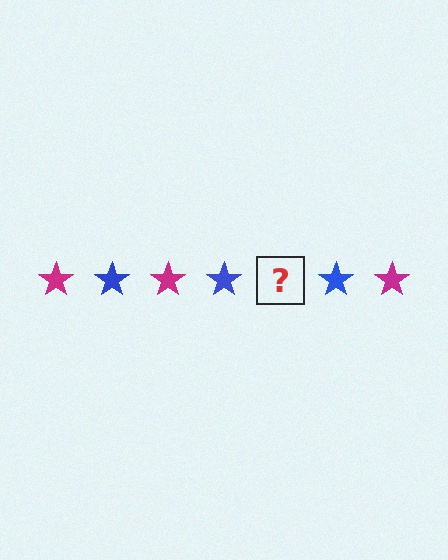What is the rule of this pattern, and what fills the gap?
The rule is that the pattern cycles through magenta, blue stars. The gap should be filled with a magenta star.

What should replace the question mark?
The question mark should be replaced with a magenta star.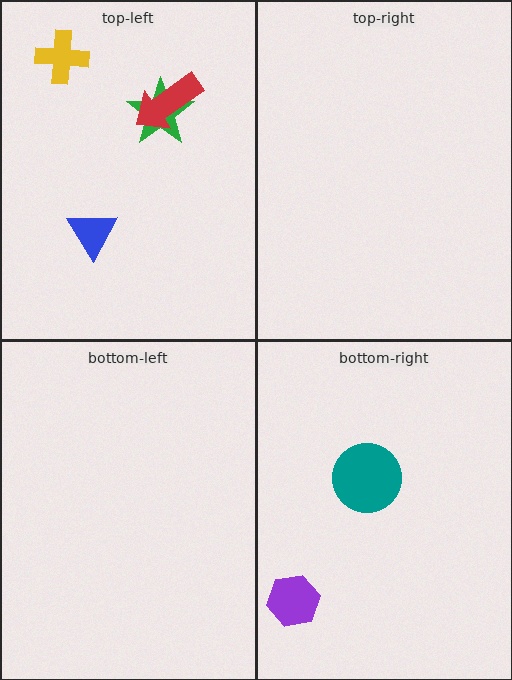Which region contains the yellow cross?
The top-left region.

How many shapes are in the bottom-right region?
2.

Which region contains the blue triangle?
The top-left region.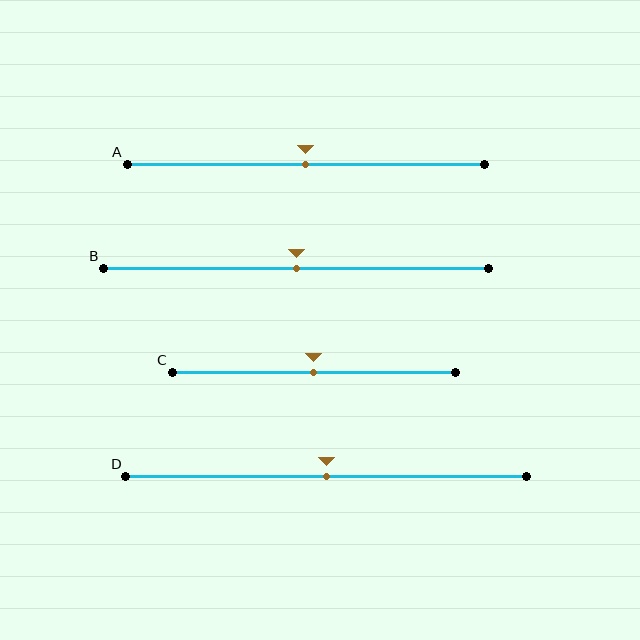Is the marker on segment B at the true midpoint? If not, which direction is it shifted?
Yes, the marker on segment B is at the true midpoint.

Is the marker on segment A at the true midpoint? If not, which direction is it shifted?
Yes, the marker on segment A is at the true midpoint.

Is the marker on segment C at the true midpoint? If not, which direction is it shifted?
Yes, the marker on segment C is at the true midpoint.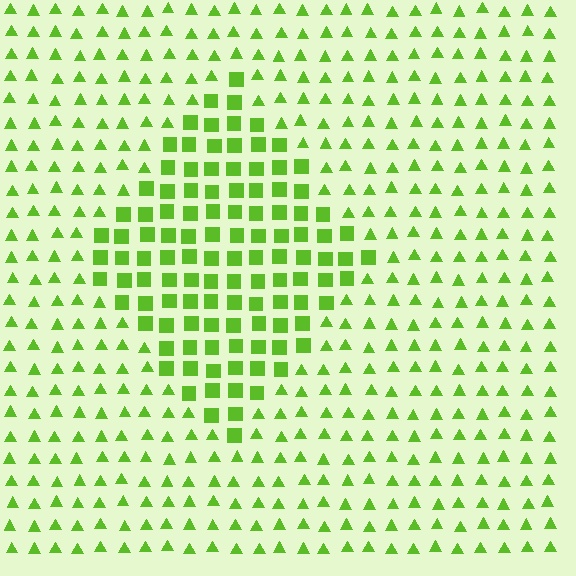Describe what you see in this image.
The image is filled with small lime elements arranged in a uniform grid. A diamond-shaped region contains squares, while the surrounding area contains triangles. The boundary is defined purely by the change in element shape.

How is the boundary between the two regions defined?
The boundary is defined by a change in element shape: squares inside vs. triangles outside. All elements share the same color and spacing.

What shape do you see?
I see a diamond.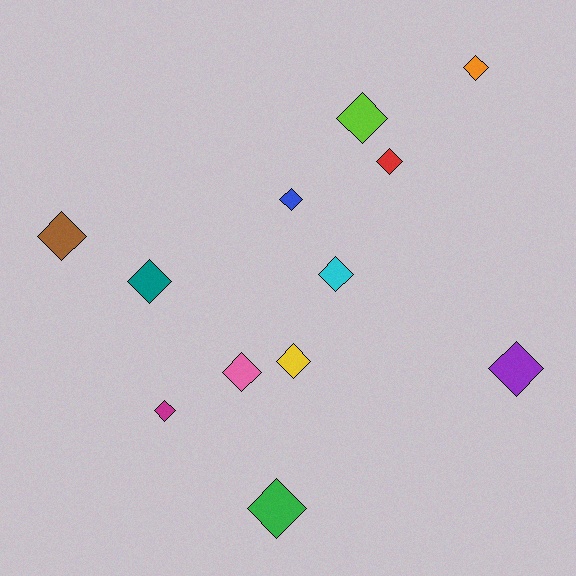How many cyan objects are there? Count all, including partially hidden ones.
There is 1 cyan object.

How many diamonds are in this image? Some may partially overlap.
There are 12 diamonds.